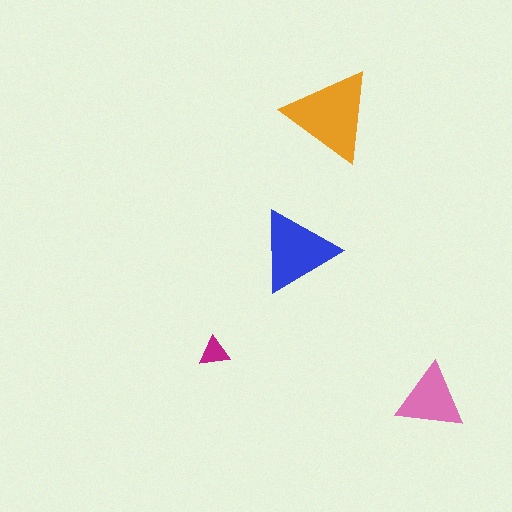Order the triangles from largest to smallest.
the orange one, the blue one, the pink one, the magenta one.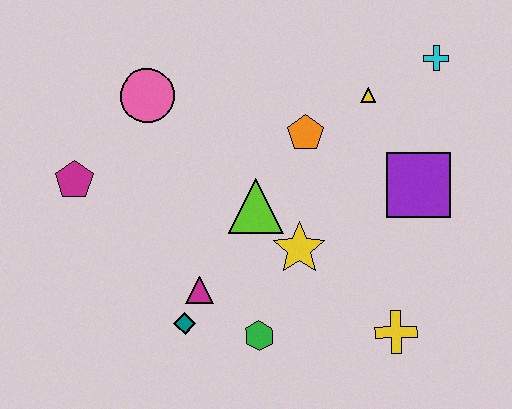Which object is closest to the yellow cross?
The yellow star is closest to the yellow cross.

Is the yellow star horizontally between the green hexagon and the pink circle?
No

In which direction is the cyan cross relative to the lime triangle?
The cyan cross is to the right of the lime triangle.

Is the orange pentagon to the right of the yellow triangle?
No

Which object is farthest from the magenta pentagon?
The cyan cross is farthest from the magenta pentagon.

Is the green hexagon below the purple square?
Yes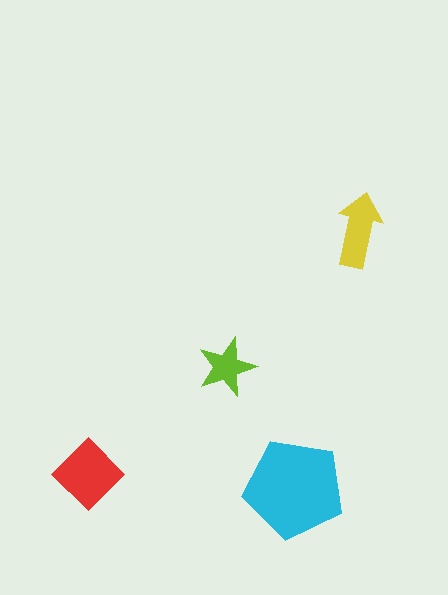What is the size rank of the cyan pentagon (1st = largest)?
1st.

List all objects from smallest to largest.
The lime star, the yellow arrow, the red diamond, the cyan pentagon.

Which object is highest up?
The yellow arrow is topmost.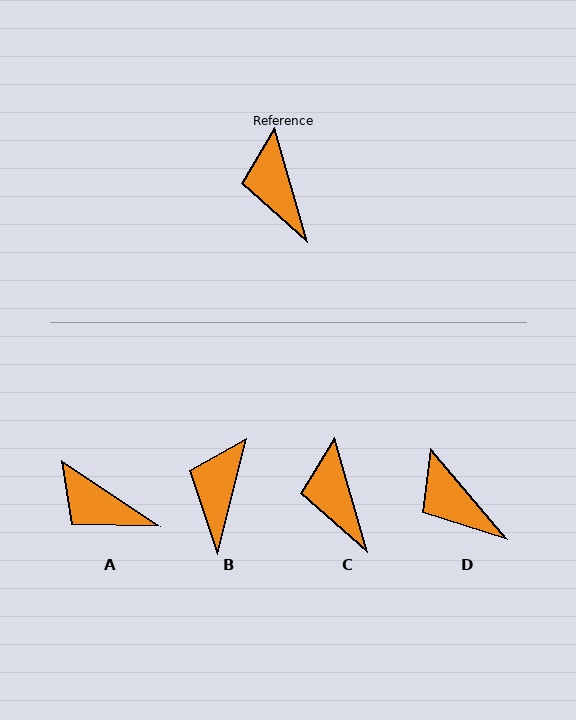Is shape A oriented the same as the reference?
No, it is off by about 40 degrees.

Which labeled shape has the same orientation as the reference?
C.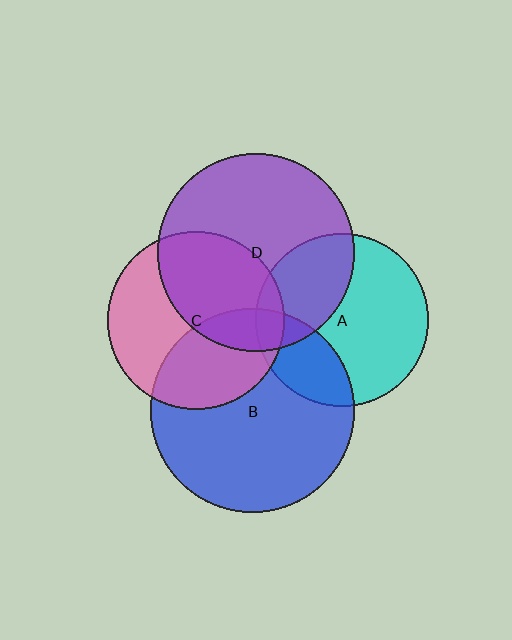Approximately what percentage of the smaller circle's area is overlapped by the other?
Approximately 35%.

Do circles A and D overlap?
Yes.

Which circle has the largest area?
Circle B (blue).